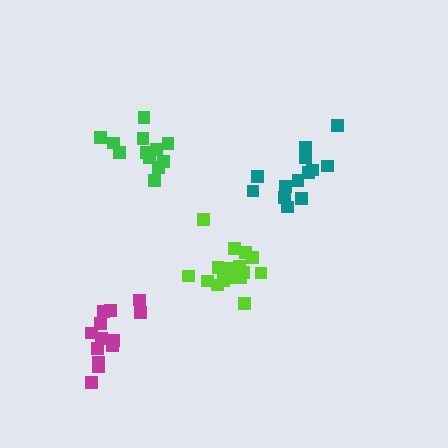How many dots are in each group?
Group 1: 13 dots, Group 2: 16 dots, Group 3: 13 dots, Group 4: 13 dots (55 total).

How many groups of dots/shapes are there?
There are 4 groups.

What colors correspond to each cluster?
The clusters are colored: green, lime, teal, magenta.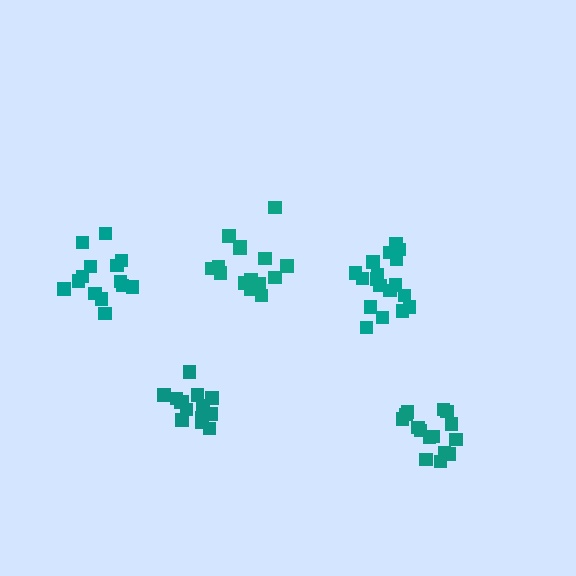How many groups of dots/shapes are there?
There are 5 groups.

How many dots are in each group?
Group 1: 18 dots, Group 2: 14 dots, Group 3: 15 dots, Group 4: 14 dots, Group 5: 15 dots (76 total).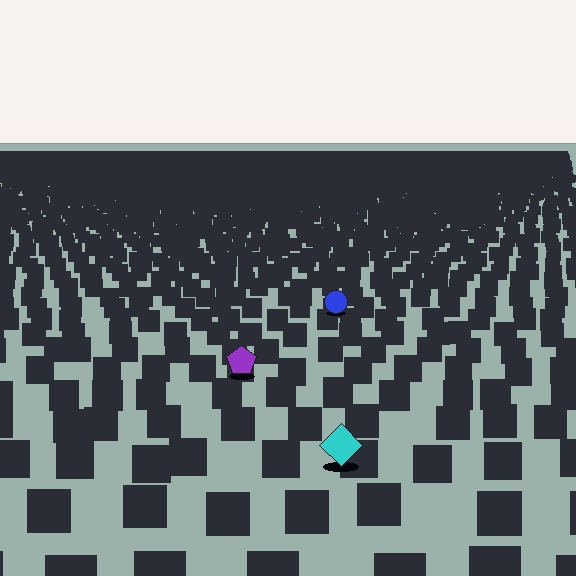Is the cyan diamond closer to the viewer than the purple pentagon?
Yes. The cyan diamond is closer — you can tell from the texture gradient: the ground texture is coarser near it.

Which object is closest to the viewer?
The cyan diamond is closest. The texture marks near it are larger and more spread out.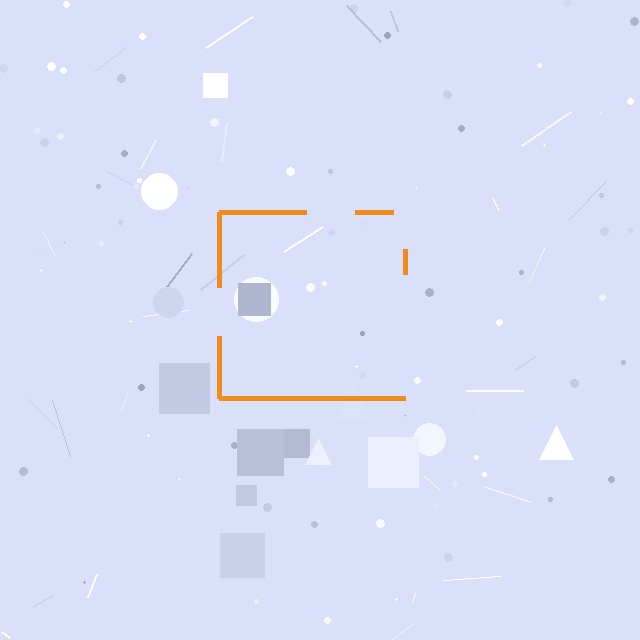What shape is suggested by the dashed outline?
The dashed outline suggests a square.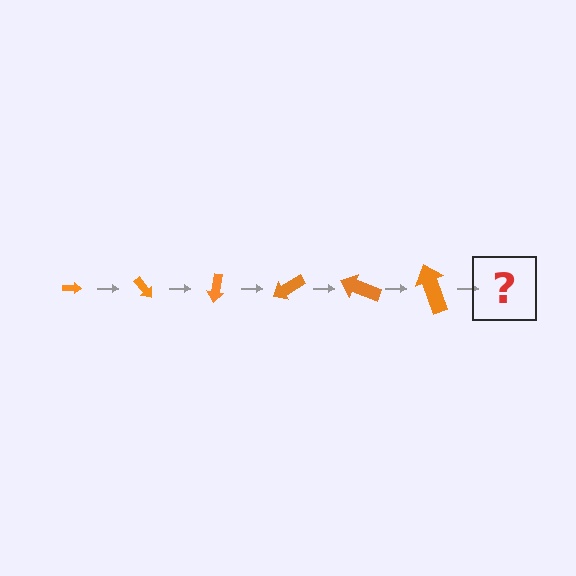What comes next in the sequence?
The next element should be an arrow, larger than the previous one and rotated 300 degrees from the start.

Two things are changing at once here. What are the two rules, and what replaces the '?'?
The two rules are that the arrow grows larger each step and it rotates 50 degrees each step. The '?' should be an arrow, larger than the previous one and rotated 300 degrees from the start.